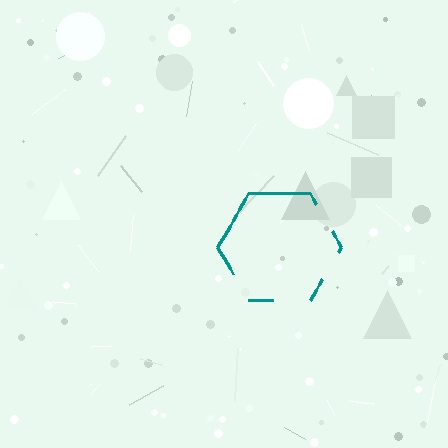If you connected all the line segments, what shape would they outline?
They would outline a hexagon.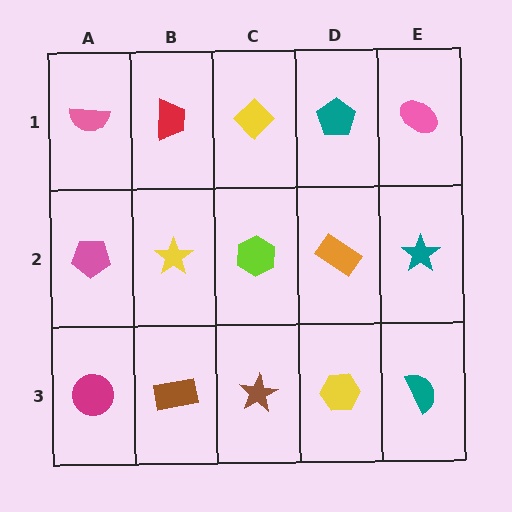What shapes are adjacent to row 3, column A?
A pink pentagon (row 2, column A), a brown rectangle (row 3, column B).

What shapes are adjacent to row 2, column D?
A teal pentagon (row 1, column D), a yellow hexagon (row 3, column D), a lime hexagon (row 2, column C), a teal star (row 2, column E).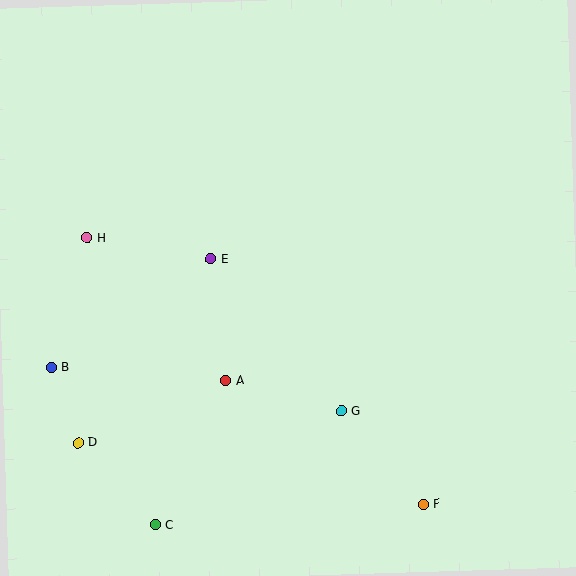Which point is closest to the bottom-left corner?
Point D is closest to the bottom-left corner.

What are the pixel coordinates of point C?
Point C is at (156, 525).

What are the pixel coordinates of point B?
Point B is at (51, 368).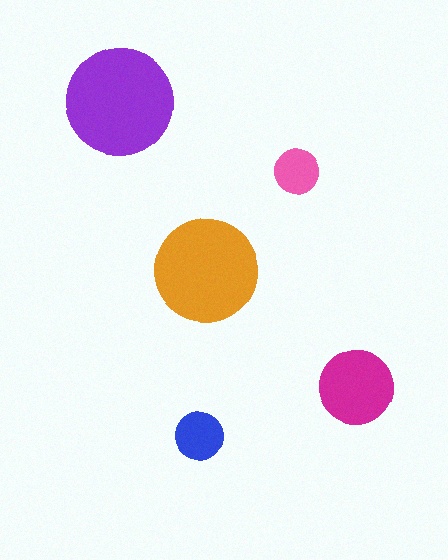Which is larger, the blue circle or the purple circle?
The purple one.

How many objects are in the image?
There are 5 objects in the image.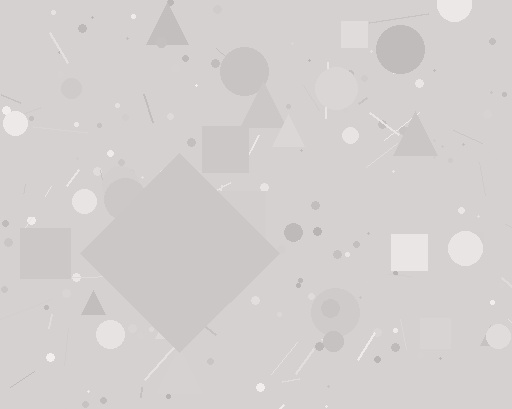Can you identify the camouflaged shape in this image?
The camouflaged shape is a diamond.